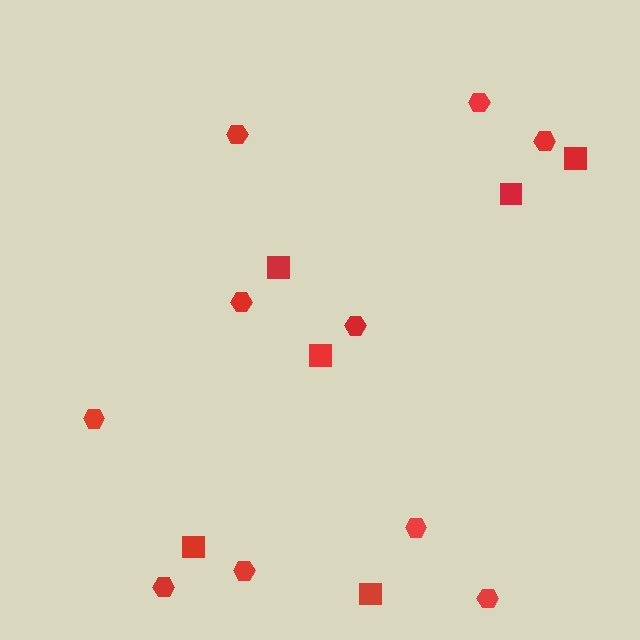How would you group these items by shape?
There are 2 groups: one group of squares (6) and one group of hexagons (10).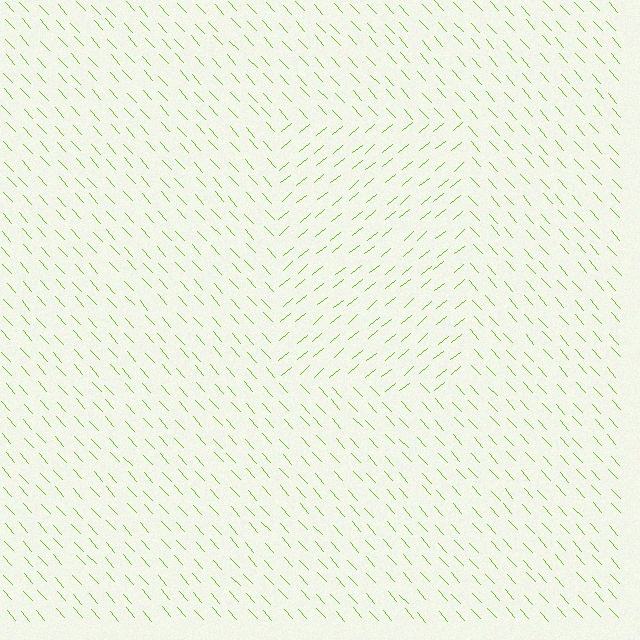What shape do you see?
I see a rectangle.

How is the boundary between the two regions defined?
The boundary is defined purely by a change in line orientation (approximately 88 degrees difference). All lines are the same color and thickness.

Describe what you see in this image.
The image is filled with small lime line segments. A rectangle region in the image has lines oriented differently from the surrounding lines, creating a visible texture boundary.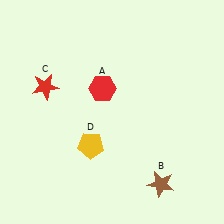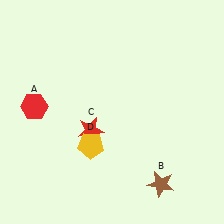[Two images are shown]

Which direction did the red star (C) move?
The red star (C) moved right.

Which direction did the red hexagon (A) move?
The red hexagon (A) moved left.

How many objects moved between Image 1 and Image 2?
2 objects moved between the two images.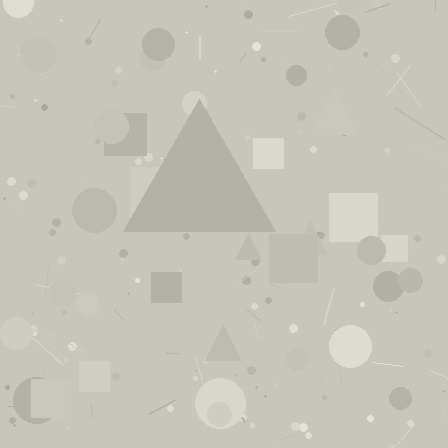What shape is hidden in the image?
A triangle is hidden in the image.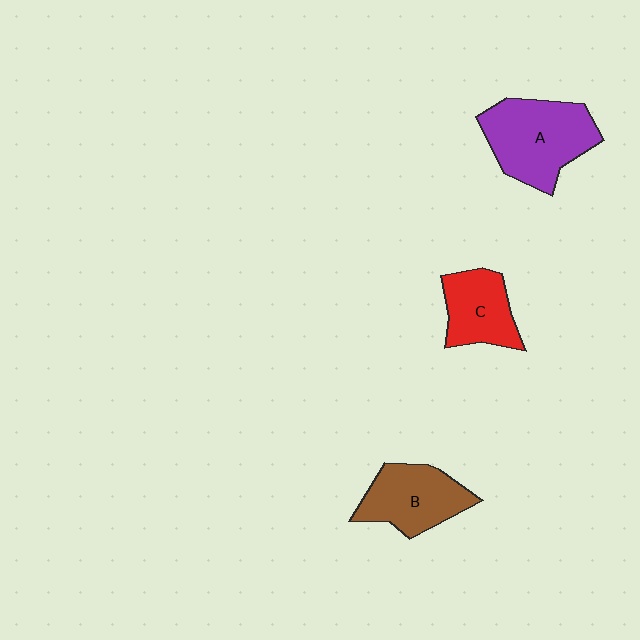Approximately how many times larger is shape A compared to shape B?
Approximately 1.3 times.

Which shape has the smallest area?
Shape C (red).